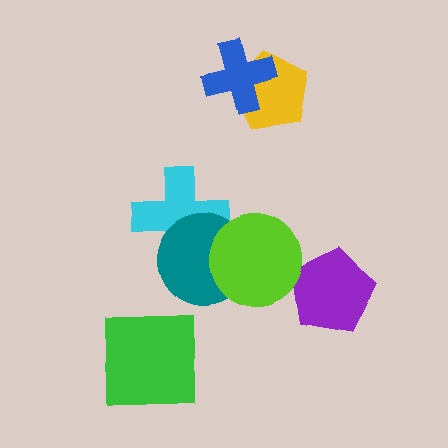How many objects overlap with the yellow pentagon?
1 object overlaps with the yellow pentagon.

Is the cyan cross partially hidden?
Yes, it is partially covered by another shape.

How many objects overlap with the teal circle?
2 objects overlap with the teal circle.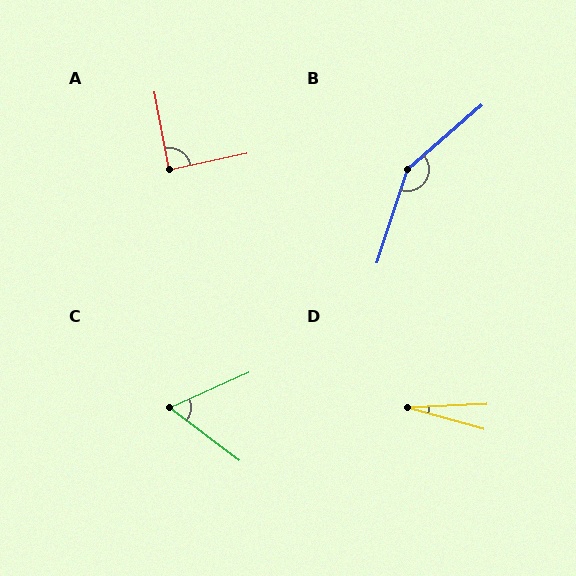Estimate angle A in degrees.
Approximately 88 degrees.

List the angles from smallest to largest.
D (18°), C (61°), A (88°), B (149°).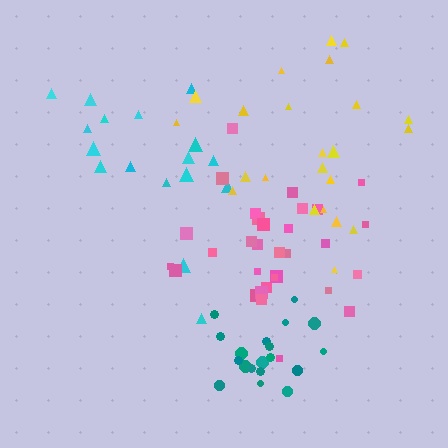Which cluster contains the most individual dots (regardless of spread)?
Pink (31).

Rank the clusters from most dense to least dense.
teal, pink, yellow, cyan.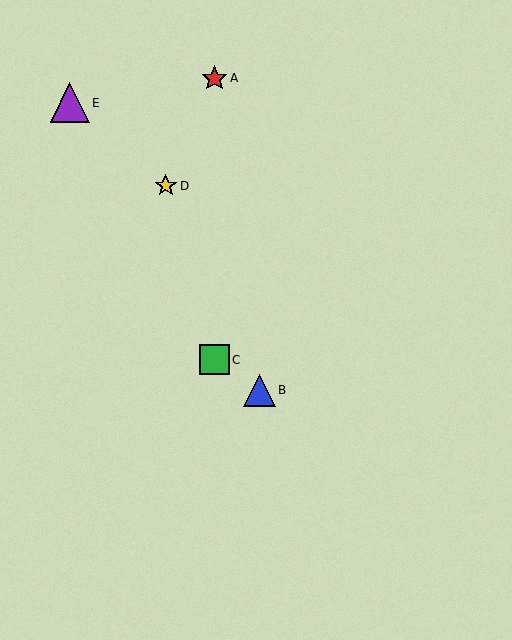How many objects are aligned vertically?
2 objects (A, C) are aligned vertically.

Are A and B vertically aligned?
No, A is at x≈214 and B is at x≈259.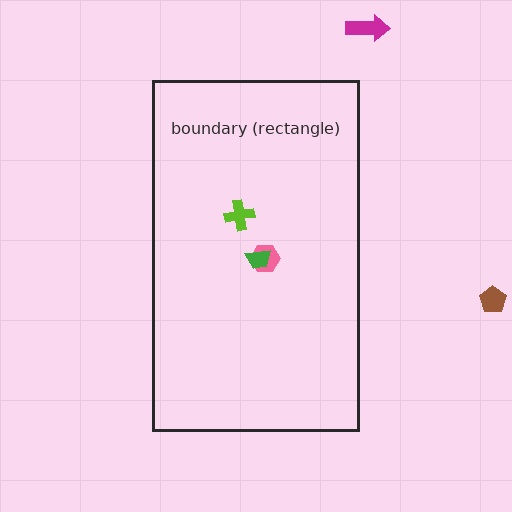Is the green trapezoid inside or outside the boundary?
Inside.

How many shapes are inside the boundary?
3 inside, 2 outside.